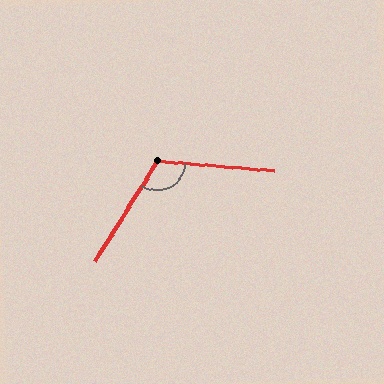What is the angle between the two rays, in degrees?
Approximately 117 degrees.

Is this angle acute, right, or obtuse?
It is obtuse.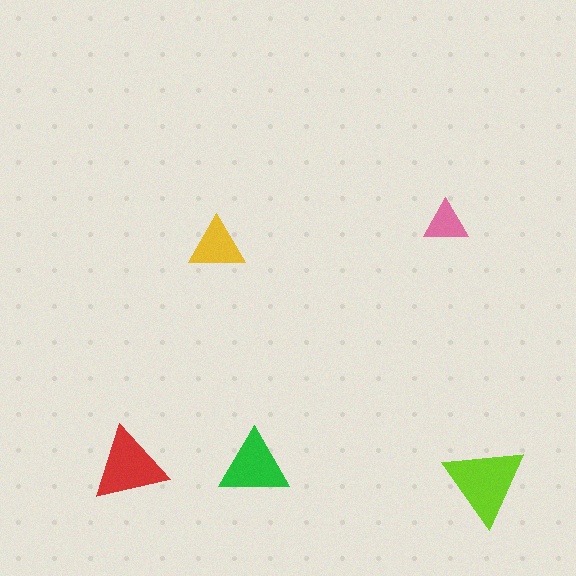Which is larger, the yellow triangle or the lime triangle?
The lime one.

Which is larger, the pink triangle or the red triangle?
The red one.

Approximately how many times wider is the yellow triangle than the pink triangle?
About 1.5 times wider.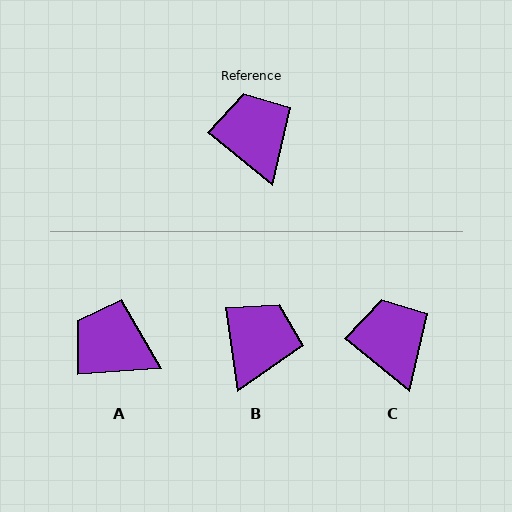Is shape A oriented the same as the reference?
No, it is off by about 43 degrees.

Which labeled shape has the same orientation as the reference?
C.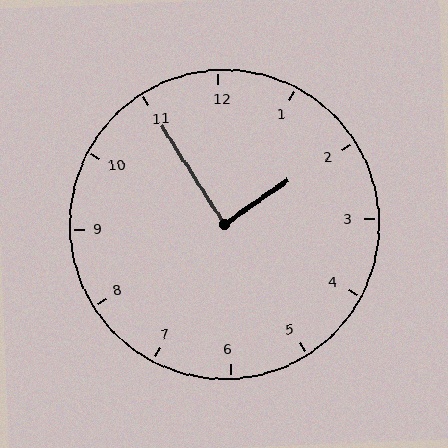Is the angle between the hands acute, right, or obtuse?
It is right.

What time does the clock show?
1:55.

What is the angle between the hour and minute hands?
Approximately 88 degrees.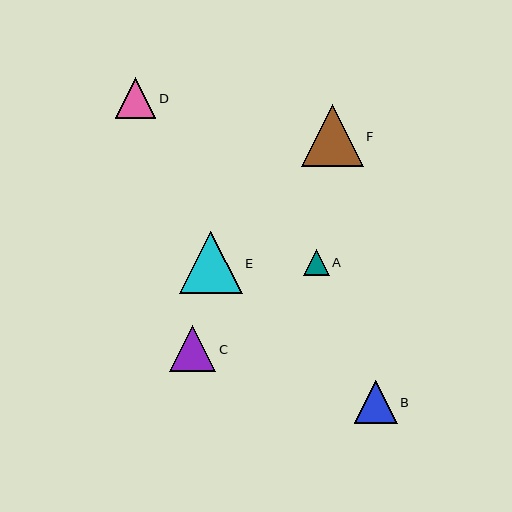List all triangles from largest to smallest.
From largest to smallest: E, F, C, B, D, A.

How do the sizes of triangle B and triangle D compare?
Triangle B and triangle D are approximately the same size.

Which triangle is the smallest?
Triangle A is the smallest with a size of approximately 26 pixels.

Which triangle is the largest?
Triangle E is the largest with a size of approximately 63 pixels.